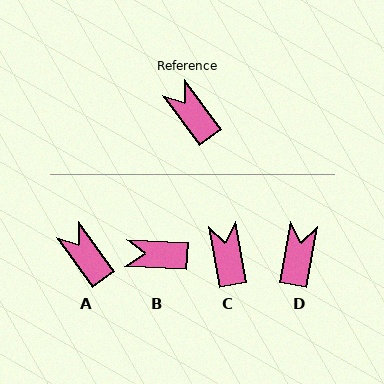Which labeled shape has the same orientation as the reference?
A.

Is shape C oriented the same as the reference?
No, it is off by about 26 degrees.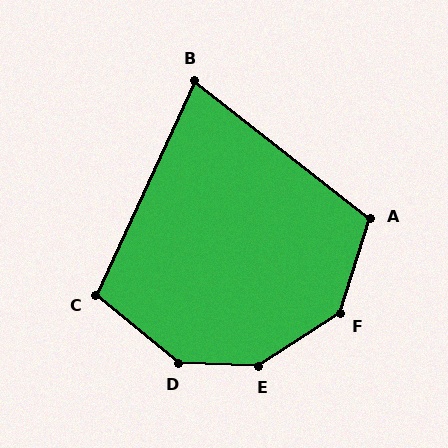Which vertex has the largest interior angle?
E, at approximately 145 degrees.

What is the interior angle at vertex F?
Approximately 141 degrees (obtuse).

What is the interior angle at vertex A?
Approximately 110 degrees (obtuse).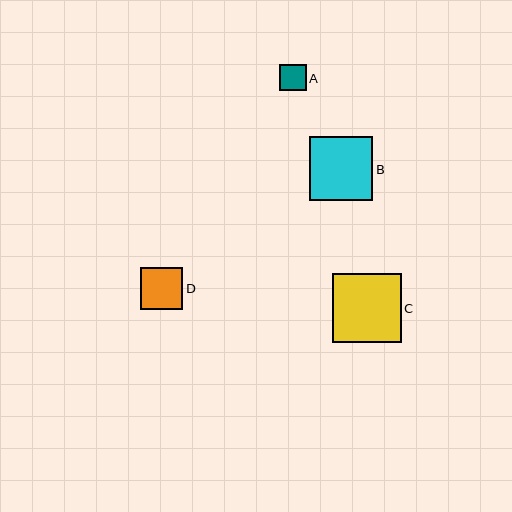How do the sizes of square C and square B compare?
Square C and square B are approximately the same size.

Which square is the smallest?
Square A is the smallest with a size of approximately 26 pixels.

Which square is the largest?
Square C is the largest with a size of approximately 69 pixels.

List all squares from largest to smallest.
From largest to smallest: C, B, D, A.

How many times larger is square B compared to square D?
Square B is approximately 1.5 times the size of square D.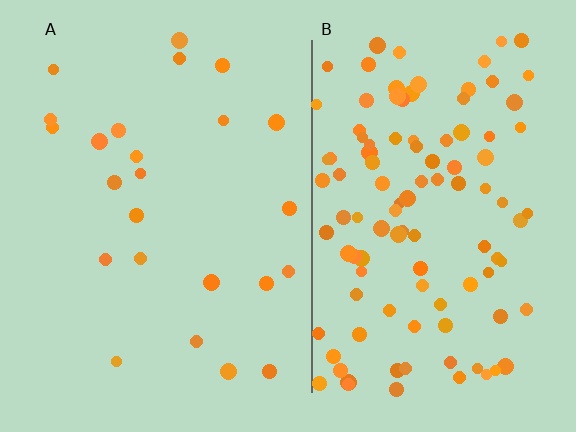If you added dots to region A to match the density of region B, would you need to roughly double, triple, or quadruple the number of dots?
Approximately quadruple.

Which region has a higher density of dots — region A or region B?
B (the right).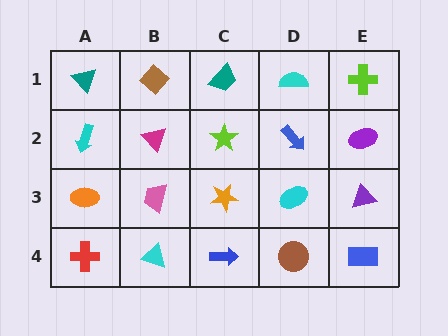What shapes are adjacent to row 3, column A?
A cyan arrow (row 2, column A), a red cross (row 4, column A), a pink trapezoid (row 3, column B).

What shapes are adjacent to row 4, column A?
An orange ellipse (row 3, column A), a cyan triangle (row 4, column B).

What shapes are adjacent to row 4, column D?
A cyan ellipse (row 3, column D), a blue arrow (row 4, column C), a blue rectangle (row 4, column E).